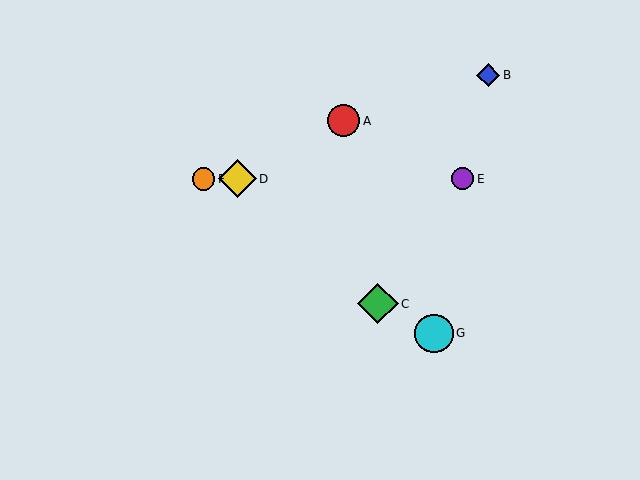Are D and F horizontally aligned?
Yes, both are at y≈179.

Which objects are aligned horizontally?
Objects D, E, F are aligned horizontally.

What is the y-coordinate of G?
Object G is at y≈333.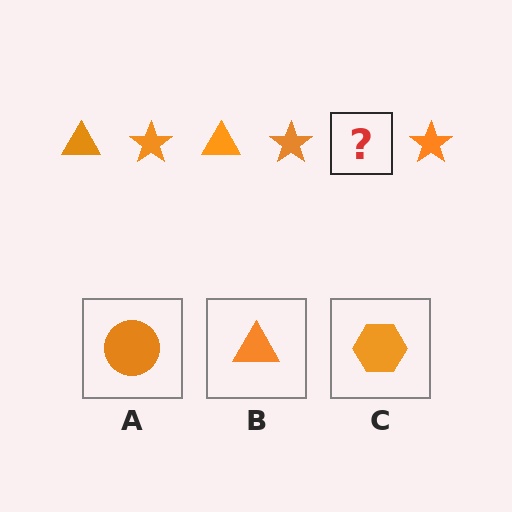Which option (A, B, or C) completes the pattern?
B.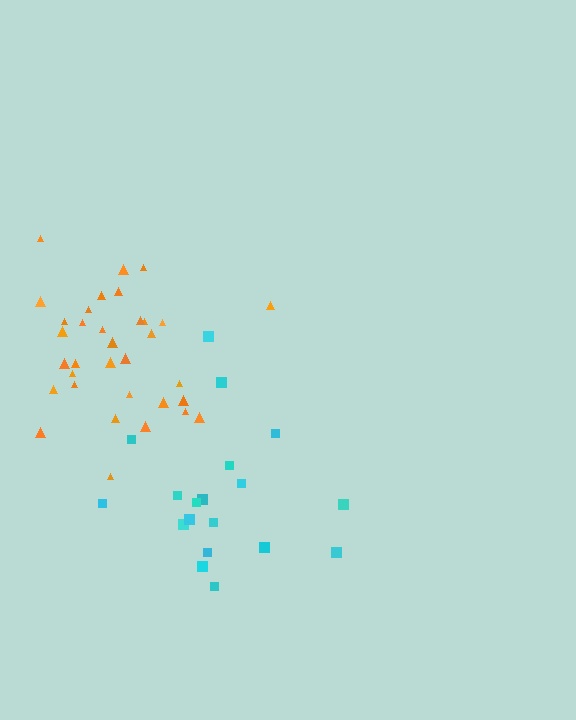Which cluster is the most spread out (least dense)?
Cyan.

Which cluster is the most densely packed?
Orange.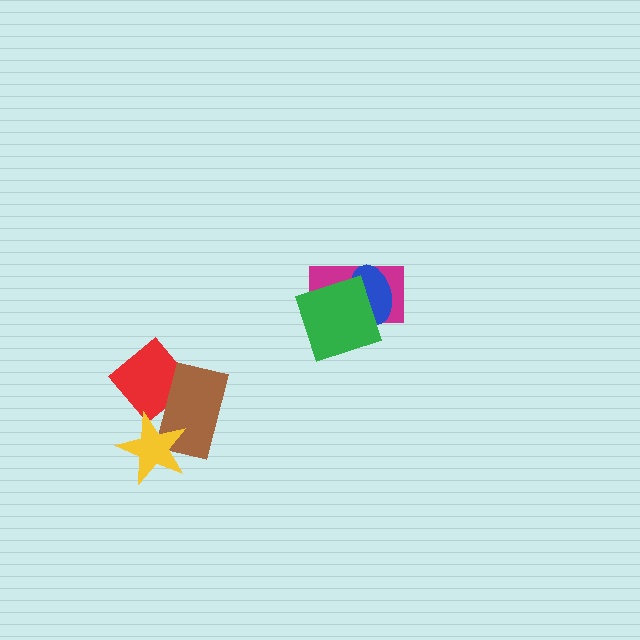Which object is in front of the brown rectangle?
The yellow star is in front of the brown rectangle.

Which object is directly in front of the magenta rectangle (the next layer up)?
The blue ellipse is directly in front of the magenta rectangle.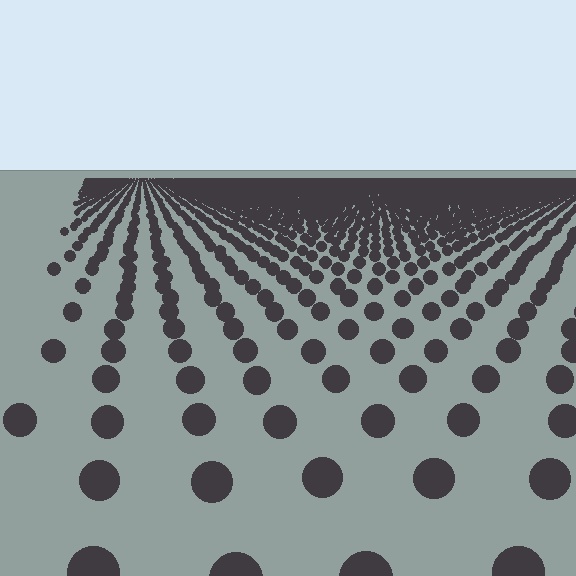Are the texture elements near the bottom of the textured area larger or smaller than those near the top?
Larger. Near the bottom, elements are closer to the viewer and appear at a bigger on-screen size.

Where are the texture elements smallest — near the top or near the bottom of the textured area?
Near the top.